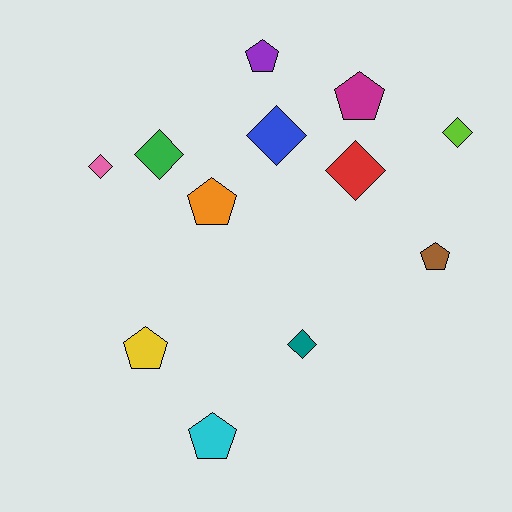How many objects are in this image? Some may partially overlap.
There are 12 objects.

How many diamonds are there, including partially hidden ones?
There are 6 diamonds.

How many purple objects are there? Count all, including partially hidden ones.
There is 1 purple object.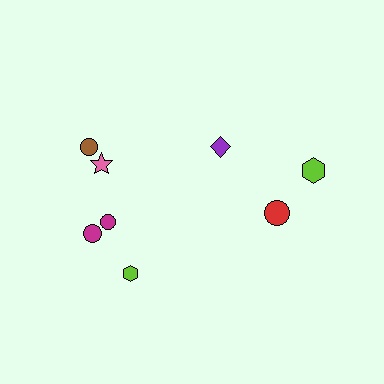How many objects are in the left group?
There are 5 objects.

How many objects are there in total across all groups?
There are 8 objects.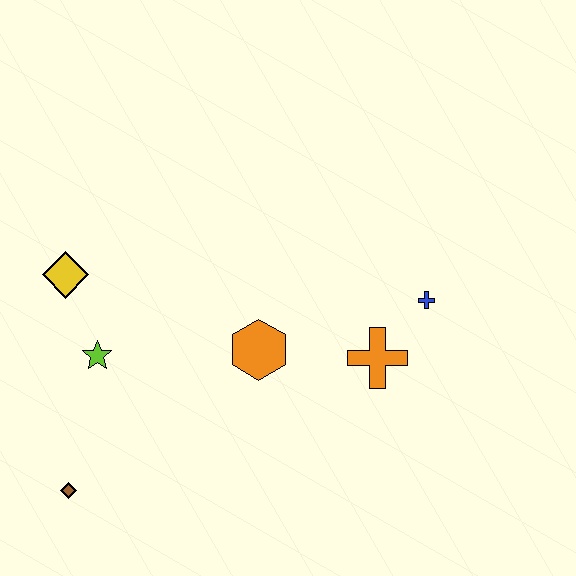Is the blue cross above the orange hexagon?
Yes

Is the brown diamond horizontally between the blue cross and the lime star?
No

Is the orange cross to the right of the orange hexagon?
Yes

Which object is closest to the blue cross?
The orange cross is closest to the blue cross.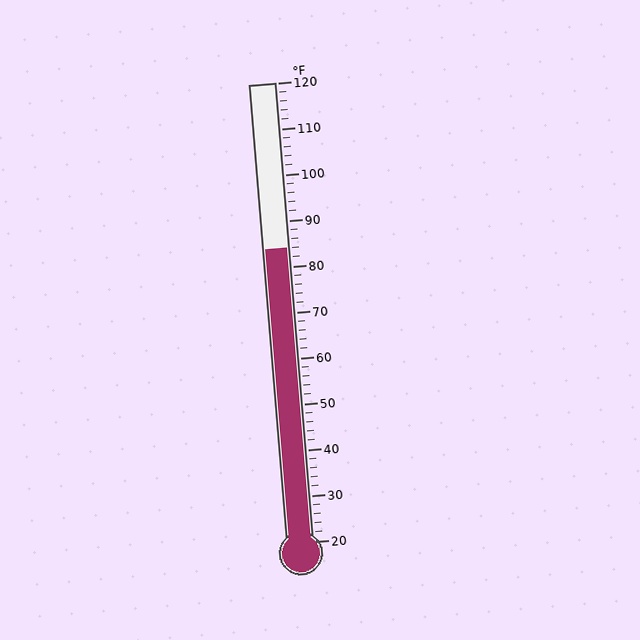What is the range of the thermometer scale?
The thermometer scale ranges from 20°F to 120°F.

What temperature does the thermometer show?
The thermometer shows approximately 84°F.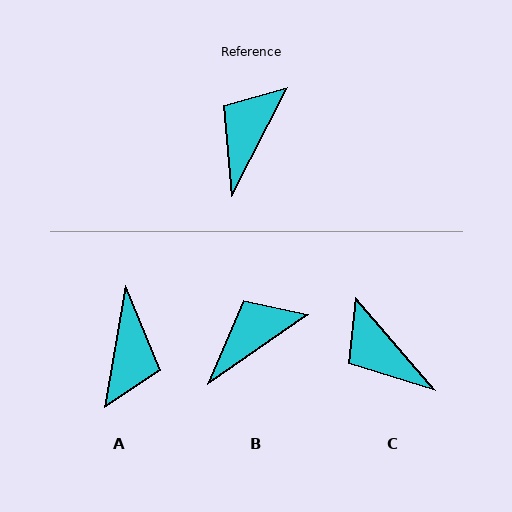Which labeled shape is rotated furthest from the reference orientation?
A, about 163 degrees away.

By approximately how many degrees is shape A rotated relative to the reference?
Approximately 163 degrees clockwise.